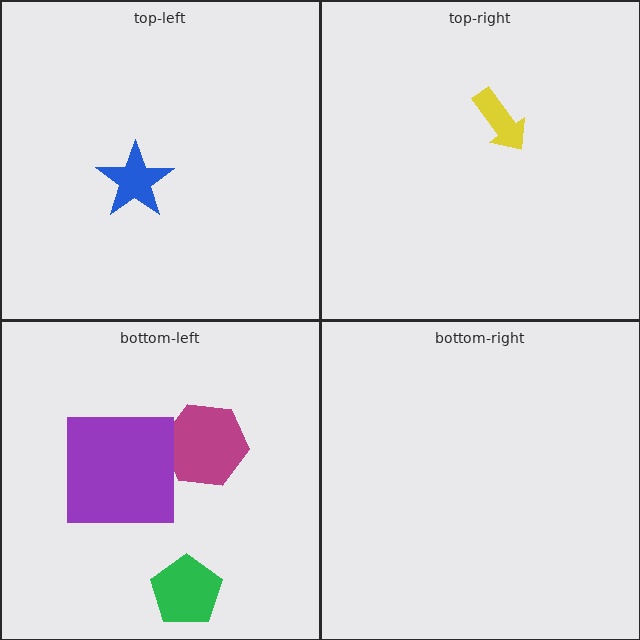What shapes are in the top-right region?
The yellow arrow.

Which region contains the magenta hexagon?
The bottom-left region.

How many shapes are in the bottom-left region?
3.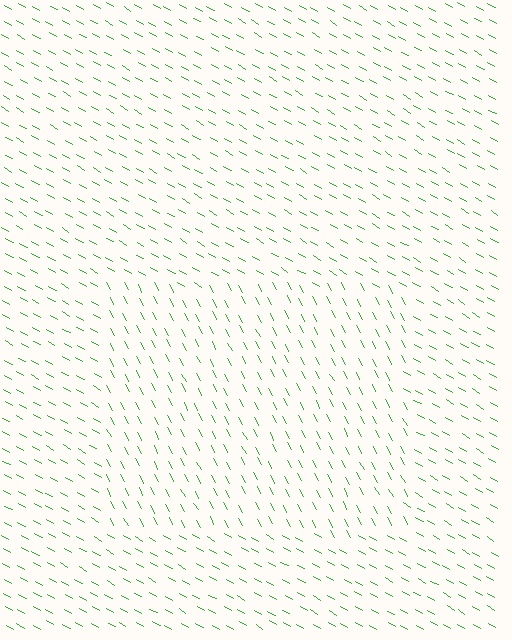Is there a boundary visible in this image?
Yes, there is a texture boundary formed by a change in line orientation.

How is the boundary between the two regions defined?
The boundary is defined purely by a change in line orientation (approximately 31 degrees difference). All lines are the same color and thickness.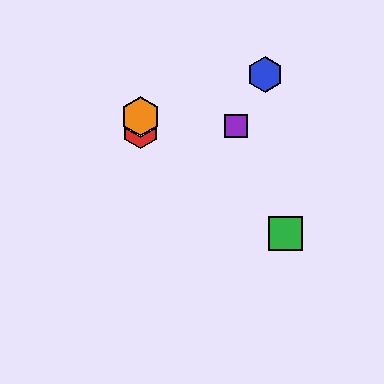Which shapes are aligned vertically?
The red hexagon, the yellow hexagon, the orange hexagon are aligned vertically.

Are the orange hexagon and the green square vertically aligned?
No, the orange hexagon is at x≈140 and the green square is at x≈286.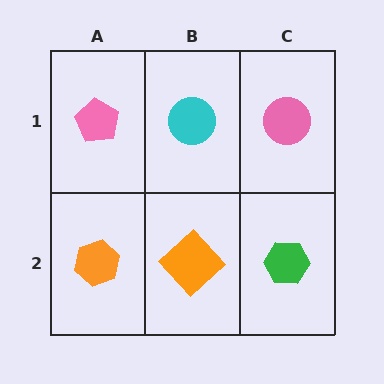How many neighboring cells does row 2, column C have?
2.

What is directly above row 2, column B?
A cyan circle.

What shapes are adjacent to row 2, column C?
A pink circle (row 1, column C), an orange diamond (row 2, column B).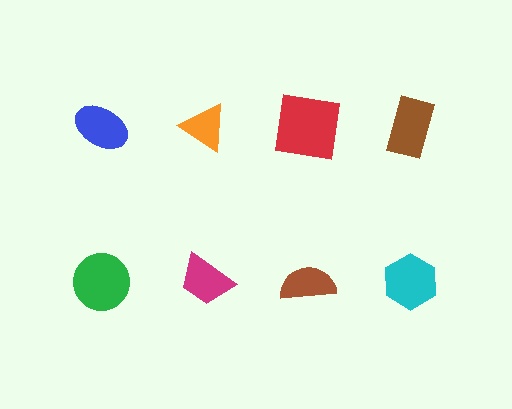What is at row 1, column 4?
A brown rectangle.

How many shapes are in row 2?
4 shapes.